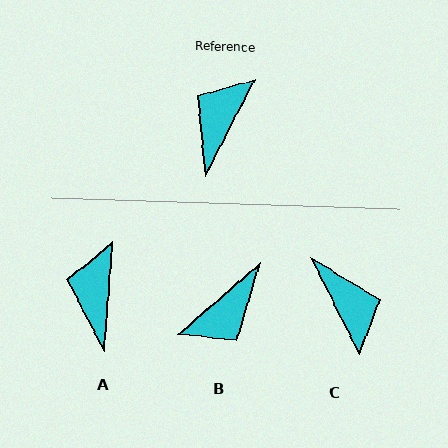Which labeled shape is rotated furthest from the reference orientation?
B, about 158 degrees away.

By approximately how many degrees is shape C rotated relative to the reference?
Approximately 126 degrees clockwise.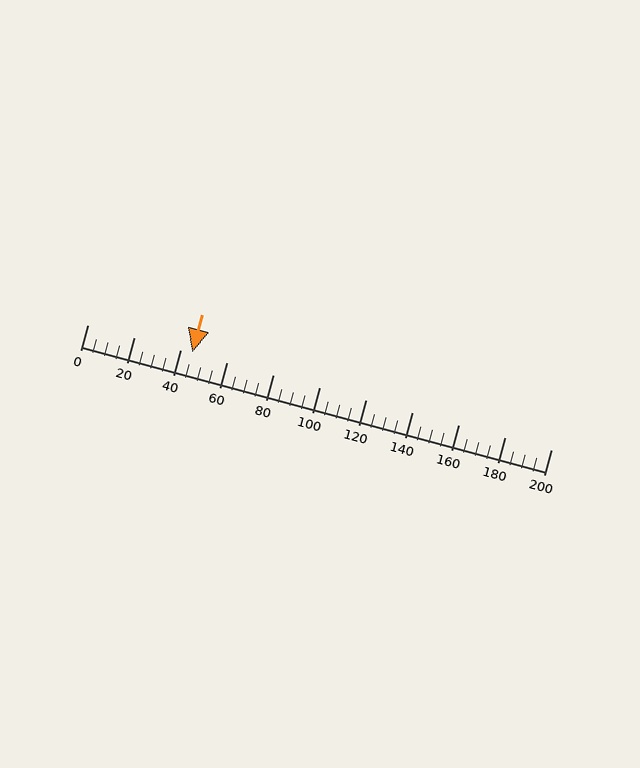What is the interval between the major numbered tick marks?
The major tick marks are spaced 20 units apart.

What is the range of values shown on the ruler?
The ruler shows values from 0 to 200.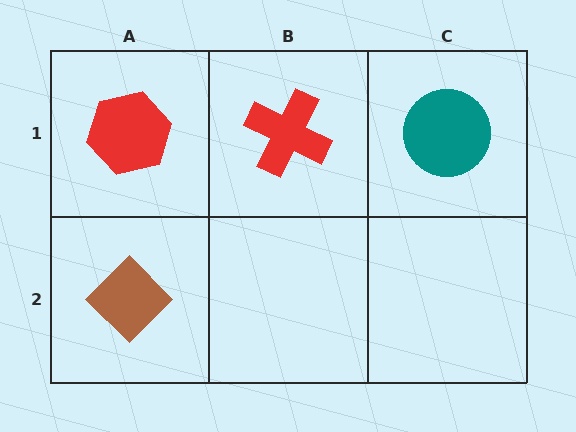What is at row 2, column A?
A brown diamond.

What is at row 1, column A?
A red hexagon.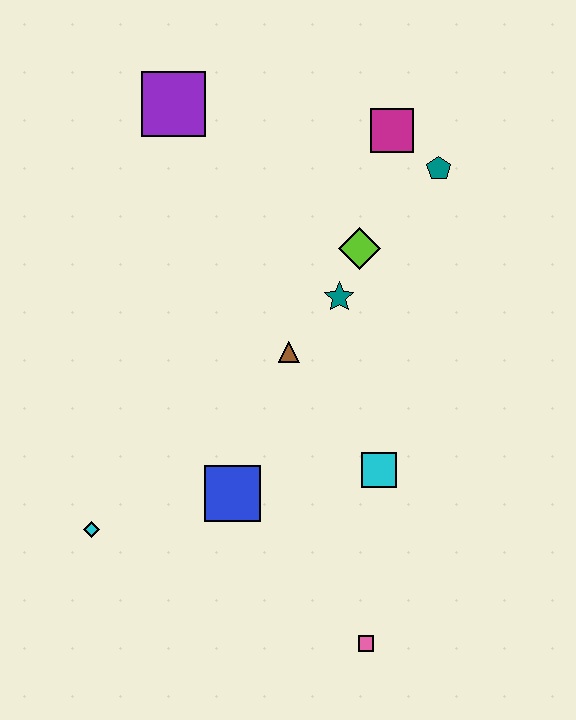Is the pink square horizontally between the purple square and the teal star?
No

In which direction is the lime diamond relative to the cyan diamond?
The lime diamond is above the cyan diamond.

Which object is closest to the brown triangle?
The teal star is closest to the brown triangle.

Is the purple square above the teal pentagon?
Yes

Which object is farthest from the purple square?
The pink square is farthest from the purple square.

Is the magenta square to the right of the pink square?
Yes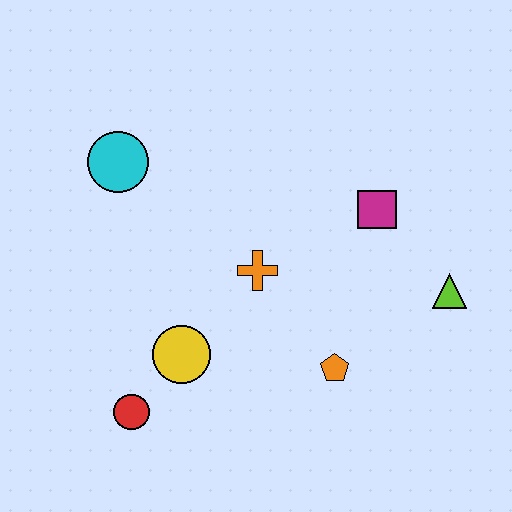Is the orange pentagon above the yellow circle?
No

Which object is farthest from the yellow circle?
The lime triangle is farthest from the yellow circle.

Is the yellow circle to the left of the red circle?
No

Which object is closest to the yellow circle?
The red circle is closest to the yellow circle.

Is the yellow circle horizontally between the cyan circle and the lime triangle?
Yes